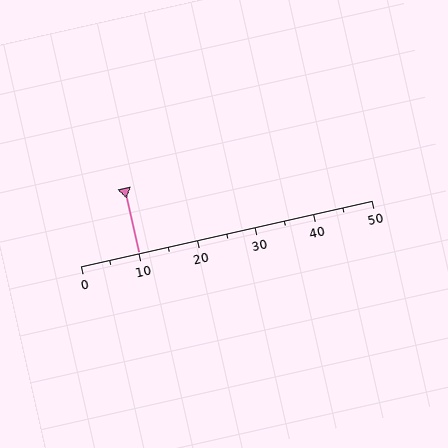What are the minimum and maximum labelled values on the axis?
The axis runs from 0 to 50.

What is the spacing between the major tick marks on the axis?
The major ticks are spaced 10 apart.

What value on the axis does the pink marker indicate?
The marker indicates approximately 10.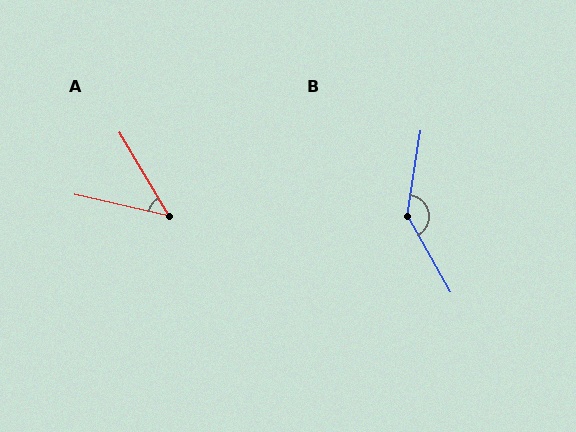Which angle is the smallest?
A, at approximately 46 degrees.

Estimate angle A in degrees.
Approximately 46 degrees.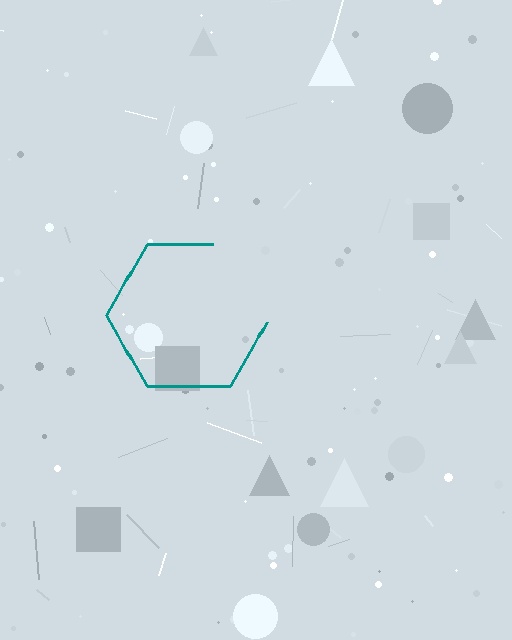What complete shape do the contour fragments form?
The contour fragments form a hexagon.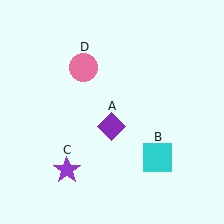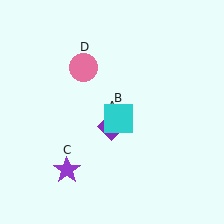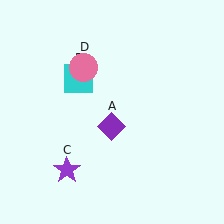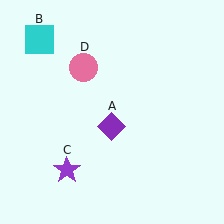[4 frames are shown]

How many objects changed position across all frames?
1 object changed position: cyan square (object B).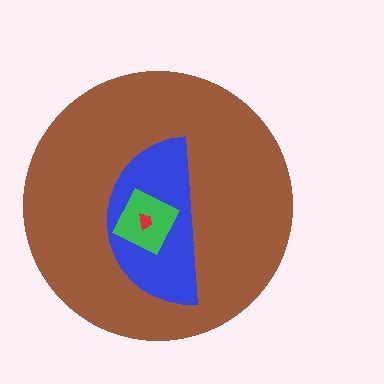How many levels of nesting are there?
4.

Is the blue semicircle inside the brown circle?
Yes.